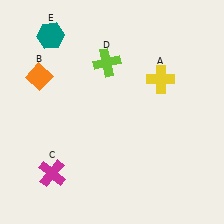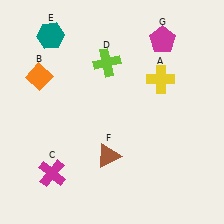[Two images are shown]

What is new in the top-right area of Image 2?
A magenta pentagon (G) was added in the top-right area of Image 2.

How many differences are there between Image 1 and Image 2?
There are 2 differences between the two images.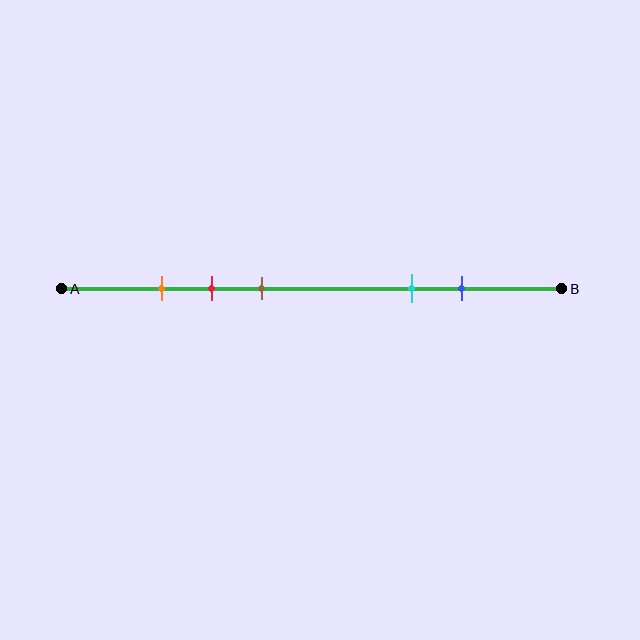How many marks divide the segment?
There are 5 marks dividing the segment.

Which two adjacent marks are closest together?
The orange and red marks are the closest adjacent pair.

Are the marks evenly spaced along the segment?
No, the marks are not evenly spaced.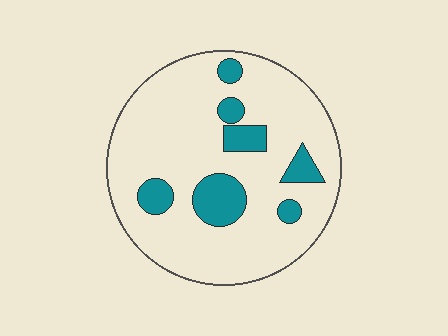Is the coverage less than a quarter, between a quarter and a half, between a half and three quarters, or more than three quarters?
Less than a quarter.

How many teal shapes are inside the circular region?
7.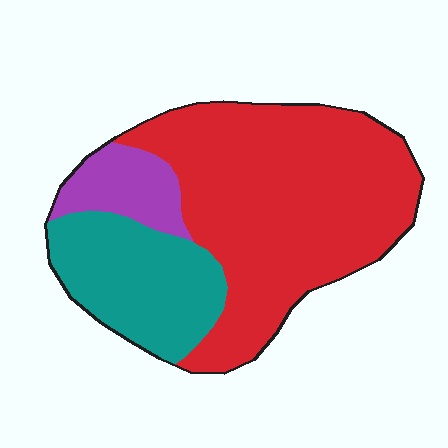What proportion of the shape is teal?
Teal takes up between a sixth and a third of the shape.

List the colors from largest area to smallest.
From largest to smallest: red, teal, purple.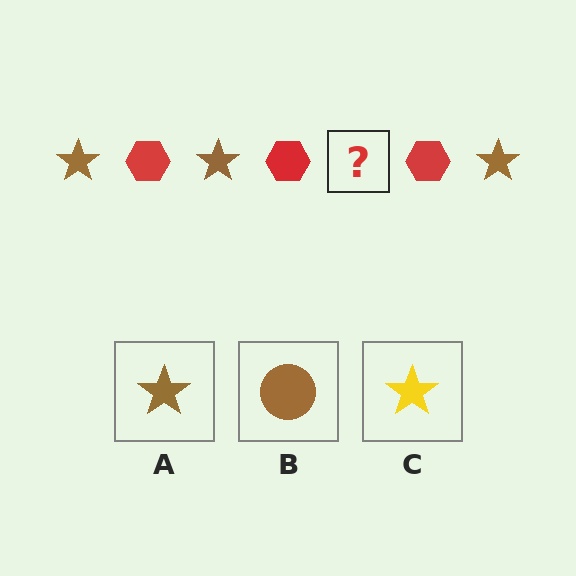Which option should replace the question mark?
Option A.